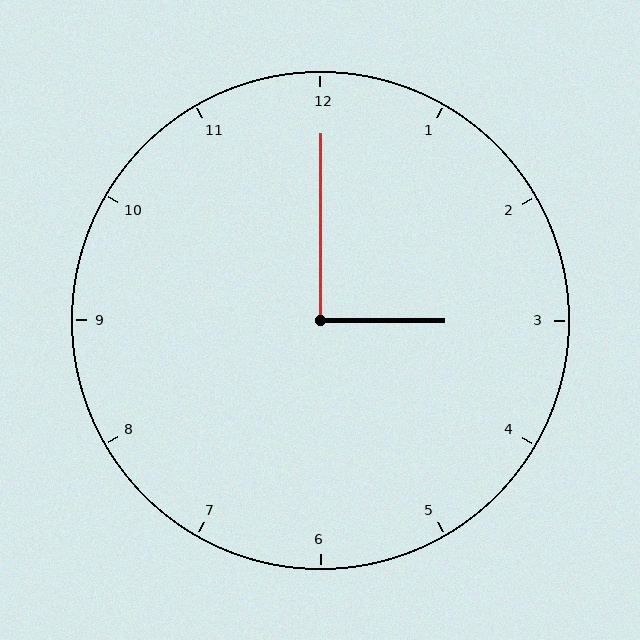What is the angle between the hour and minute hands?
Approximately 90 degrees.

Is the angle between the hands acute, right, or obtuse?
It is right.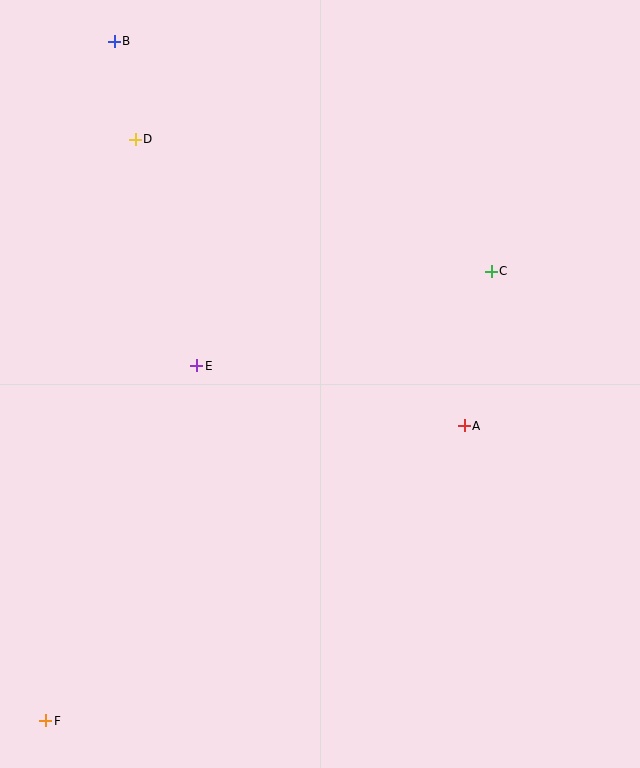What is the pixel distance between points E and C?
The distance between E and C is 309 pixels.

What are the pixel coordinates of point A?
Point A is at (464, 426).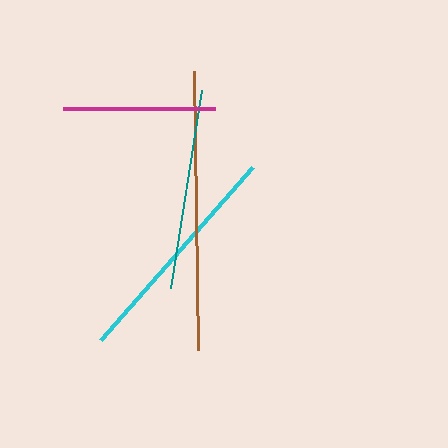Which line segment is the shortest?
The magenta line is the shortest at approximately 152 pixels.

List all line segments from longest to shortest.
From longest to shortest: brown, cyan, teal, magenta.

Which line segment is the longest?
The brown line is the longest at approximately 279 pixels.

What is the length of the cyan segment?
The cyan segment is approximately 230 pixels long.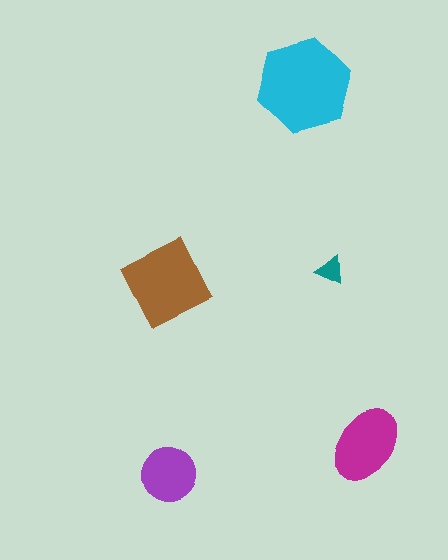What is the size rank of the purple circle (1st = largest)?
4th.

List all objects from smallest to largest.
The teal triangle, the purple circle, the magenta ellipse, the brown diamond, the cyan hexagon.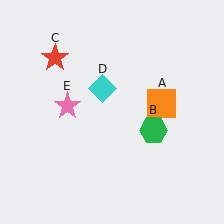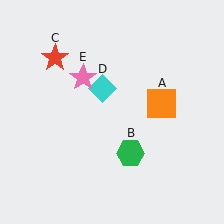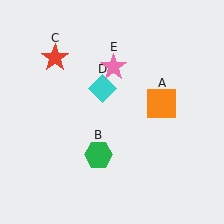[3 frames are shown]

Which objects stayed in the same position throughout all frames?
Orange square (object A) and red star (object C) and cyan diamond (object D) remained stationary.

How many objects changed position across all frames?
2 objects changed position: green hexagon (object B), pink star (object E).